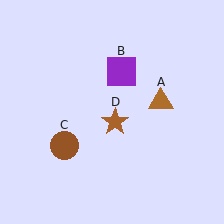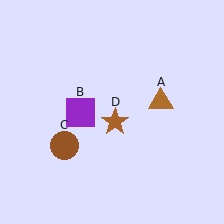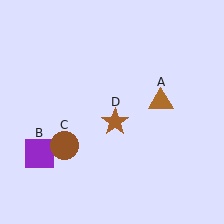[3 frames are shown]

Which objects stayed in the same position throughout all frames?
Brown triangle (object A) and brown circle (object C) and brown star (object D) remained stationary.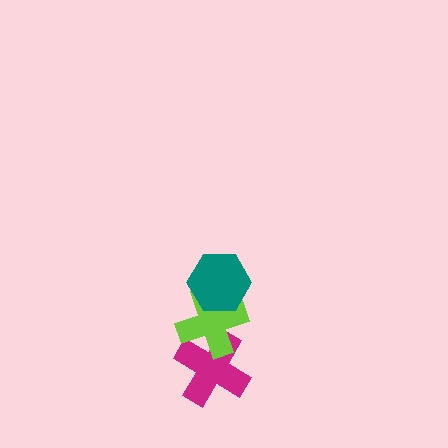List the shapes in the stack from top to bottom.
From top to bottom: the teal hexagon, the lime cross, the magenta cross.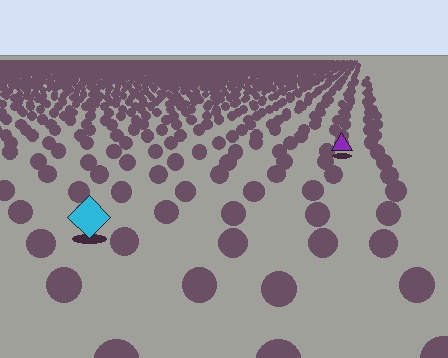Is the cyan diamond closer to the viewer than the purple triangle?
Yes. The cyan diamond is closer — you can tell from the texture gradient: the ground texture is coarser near it.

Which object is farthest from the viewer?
The purple triangle is farthest from the viewer. It appears smaller and the ground texture around it is denser.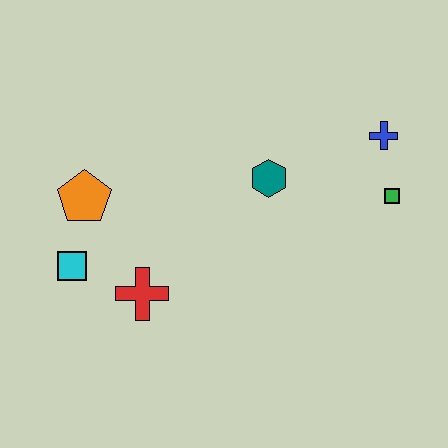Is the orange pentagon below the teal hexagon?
Yes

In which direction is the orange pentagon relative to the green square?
The orange pentagon is to the left of the green square.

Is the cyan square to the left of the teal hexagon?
Yes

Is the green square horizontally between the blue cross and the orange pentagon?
No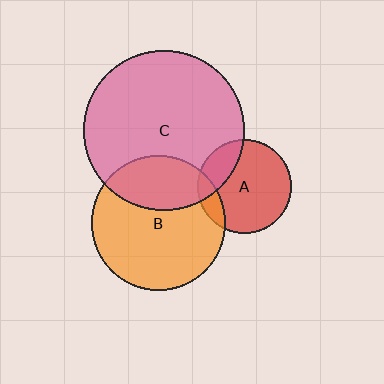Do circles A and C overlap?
Yes.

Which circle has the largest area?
Circle C (pink).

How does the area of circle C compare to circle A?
Approximately 2.9 times.